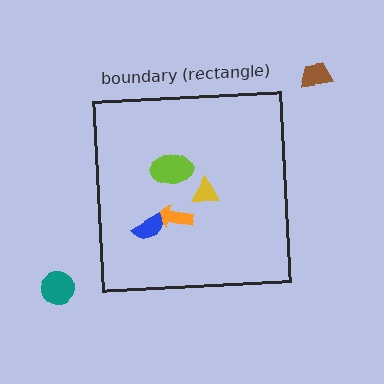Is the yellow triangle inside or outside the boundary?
Inside.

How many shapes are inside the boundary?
4 inside, 2 outside.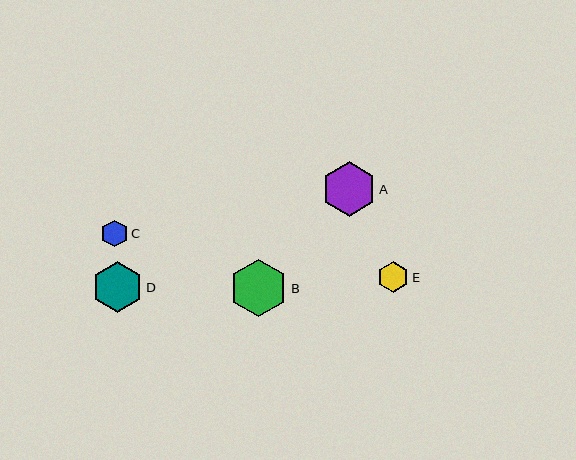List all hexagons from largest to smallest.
From largest to smallest: B, A, D, E, C.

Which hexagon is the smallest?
Hexagon C is the smallest with a size of approximately 27 pixels.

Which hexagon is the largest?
Hexagon B is the largest with a size of approximately 58 pixels.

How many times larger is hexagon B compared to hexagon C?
Hexagon B is approximately 2.2 times the size of hexagon C.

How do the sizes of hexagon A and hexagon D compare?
Hexagon A and hexagon D are approximately the same size.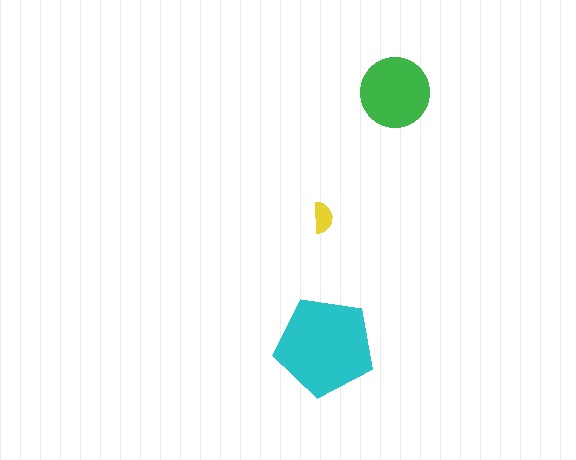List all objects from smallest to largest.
The yellow semicircle, the green circle, the cyan pentagon.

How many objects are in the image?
There are 3 objects in the image.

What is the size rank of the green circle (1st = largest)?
2nd.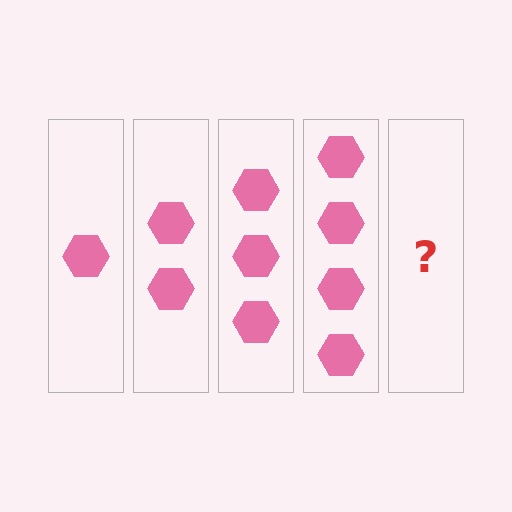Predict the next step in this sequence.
The next step is 5 hexagons.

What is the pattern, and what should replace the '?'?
The pattern is that each step adds one more hexagon. The '?' should be 5 hexagons.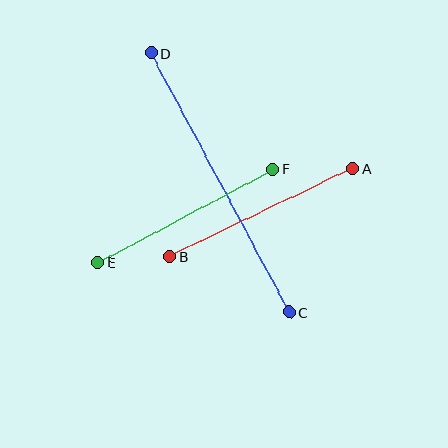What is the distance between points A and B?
The distance is approximately 203 pixels.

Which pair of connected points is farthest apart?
Points C and D are farthest apart.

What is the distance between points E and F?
The distance is approximately 198 pixels.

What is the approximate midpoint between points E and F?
The midpoint is at approximately (185, 216) pixels.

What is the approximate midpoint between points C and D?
The midpoint is at approximately (220, 183) pixels.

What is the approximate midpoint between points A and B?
The midpoint is at approximately (262, 213) pixels.